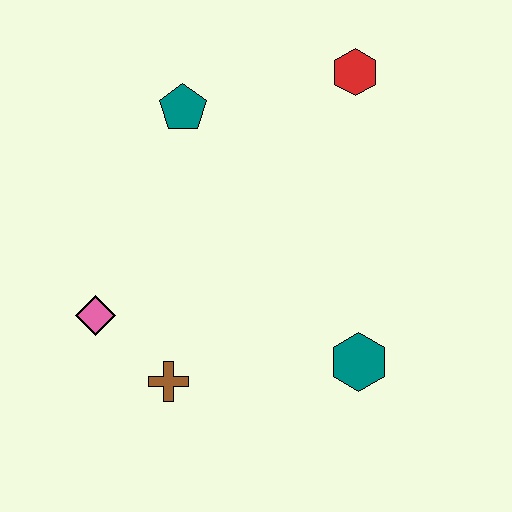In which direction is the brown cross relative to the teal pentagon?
The brown cross is below the teal pentagon.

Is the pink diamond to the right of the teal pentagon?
No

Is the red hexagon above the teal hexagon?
Yes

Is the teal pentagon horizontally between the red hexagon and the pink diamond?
Yes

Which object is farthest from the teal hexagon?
The teal pentagon is farthest from the teal hexagon.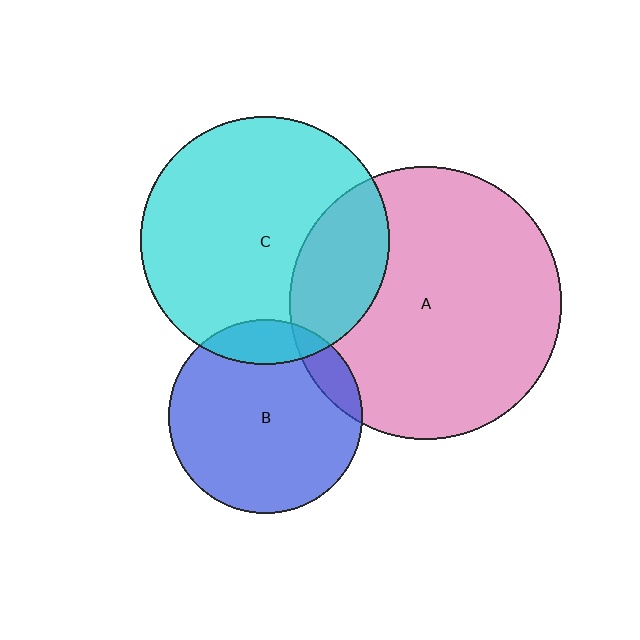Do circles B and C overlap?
Yes.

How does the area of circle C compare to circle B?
Approximately 1.6 times.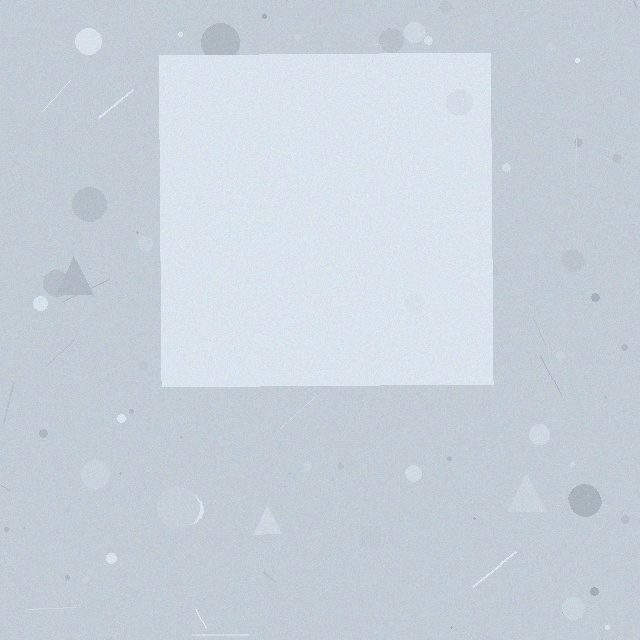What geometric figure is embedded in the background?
A square is embedded in the background.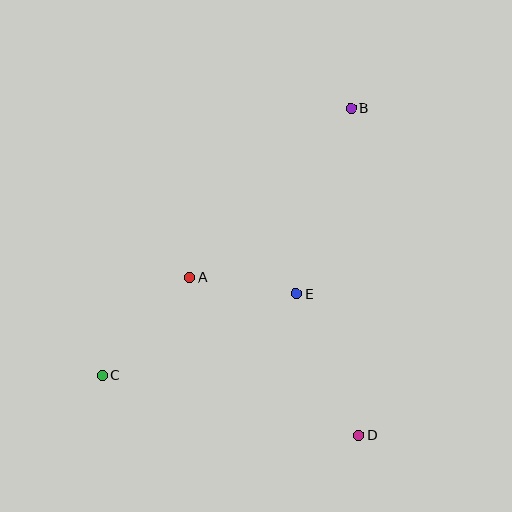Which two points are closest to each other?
Points A and E are closest to each other.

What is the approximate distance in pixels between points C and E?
The distance between C and E is approximately 211 pixels.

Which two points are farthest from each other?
Points B and C are farthest from each other.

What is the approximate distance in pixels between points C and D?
The distance between C and D is approximately 264 pixels.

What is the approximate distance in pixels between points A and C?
The distance between A and C is approximately 131 pixels.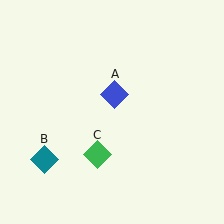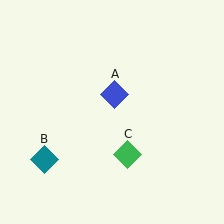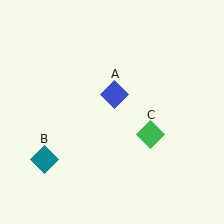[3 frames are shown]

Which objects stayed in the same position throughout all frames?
Blue diamond (object A) and teal diamond (object B) remained stationary.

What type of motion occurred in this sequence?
The green diamond (object C) rotated counterclockwise around the center of the scene.